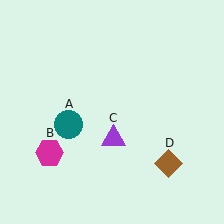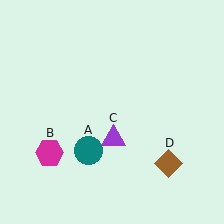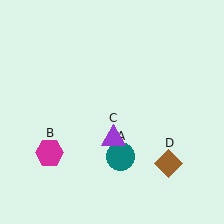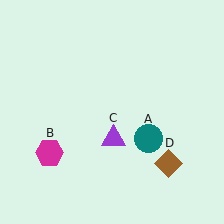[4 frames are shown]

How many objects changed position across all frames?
1 object changed position: teal circle (object A).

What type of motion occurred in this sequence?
The teal circle (object A) rotated counterclockwise around the center of the scene.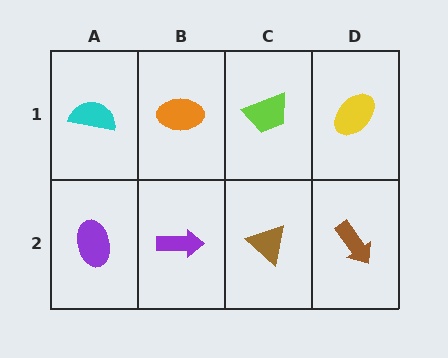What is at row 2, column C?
A brown triangle.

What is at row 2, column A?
A purple ellipse.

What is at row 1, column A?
A cyan semicircle.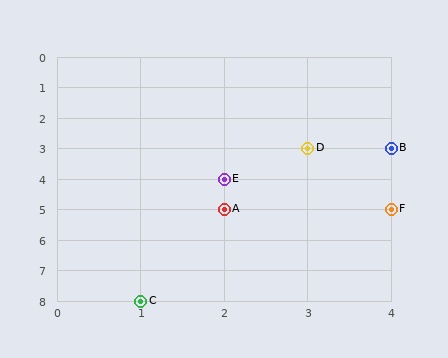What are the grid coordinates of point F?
Point F is at grid coordinates (4, 5).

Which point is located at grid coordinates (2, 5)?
Point A is at (2, 5).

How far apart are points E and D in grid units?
Points E and D are 1 column and 1 row apart (about 1.4 grid units diagonally).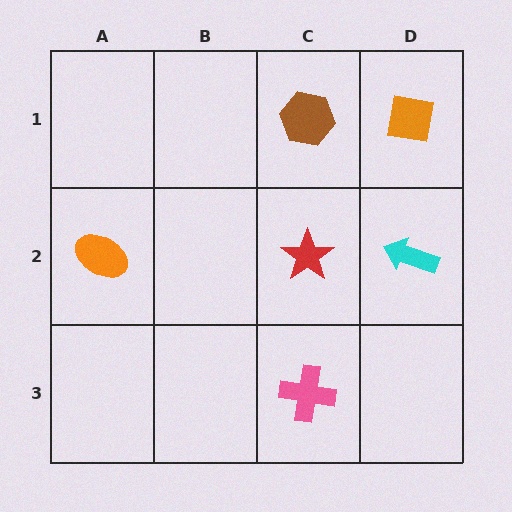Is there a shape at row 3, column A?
No, that cell is empty.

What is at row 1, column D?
An orange square.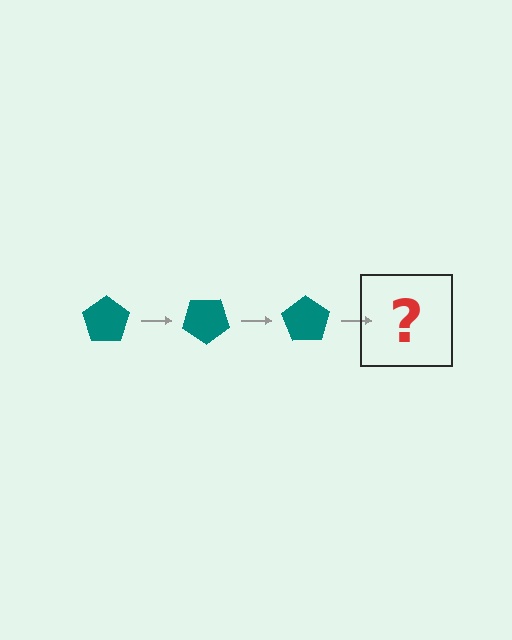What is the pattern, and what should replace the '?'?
The pattern is that the pentagon rotates 35 degrees each step. The '?' should be a teal pentagon rotated 105 degrees.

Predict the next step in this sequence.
The next step is a teal pentagon rotated 105 degrees.